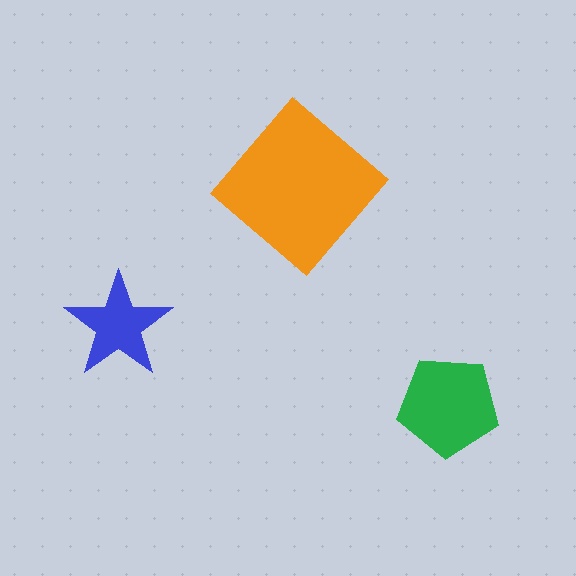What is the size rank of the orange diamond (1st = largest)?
1st.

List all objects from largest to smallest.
The orange diamond, the green pentagon, the blue star.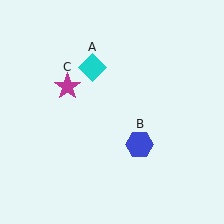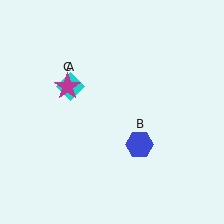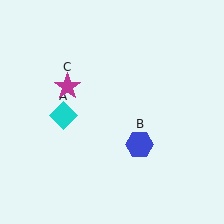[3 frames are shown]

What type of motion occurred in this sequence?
The cyan diamond (object A) rotated counterclockwise around the center of the scene.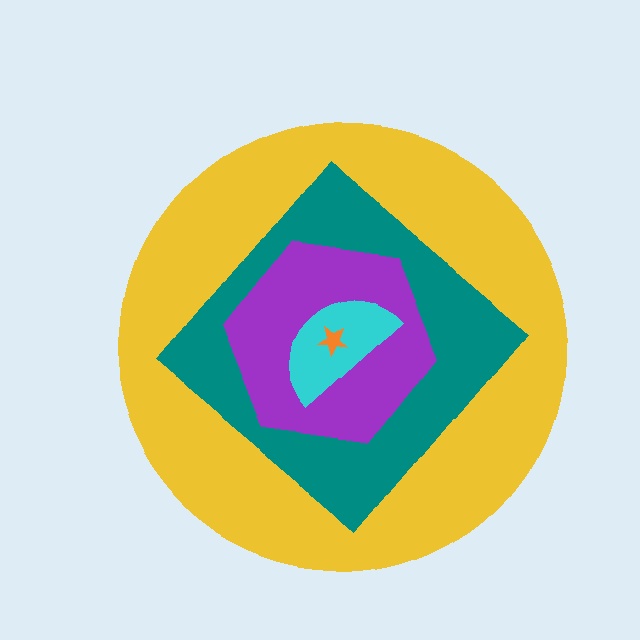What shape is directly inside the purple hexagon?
The cyan semicircle.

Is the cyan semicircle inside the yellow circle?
Yes.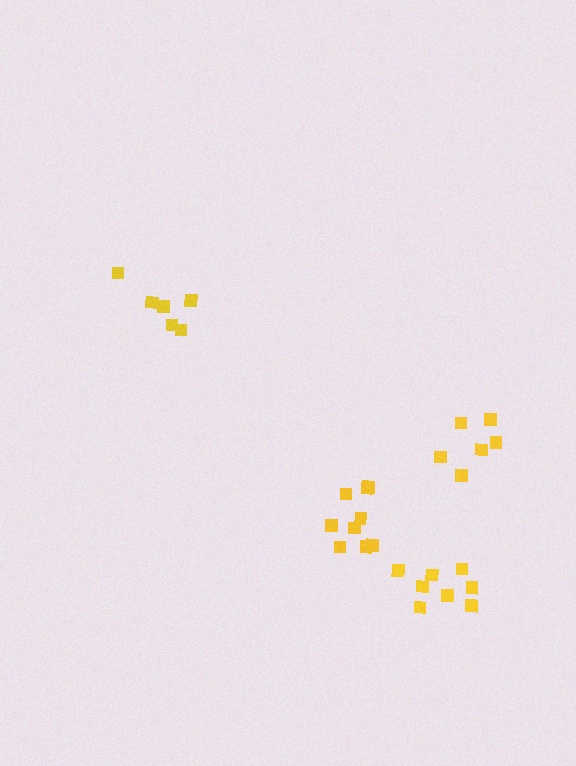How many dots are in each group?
Group 1: 9 dots, Group 2: 6 dots, Group 3: 6 dots, Group 4: 8 dots (29 total).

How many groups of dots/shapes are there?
There are 4 groups.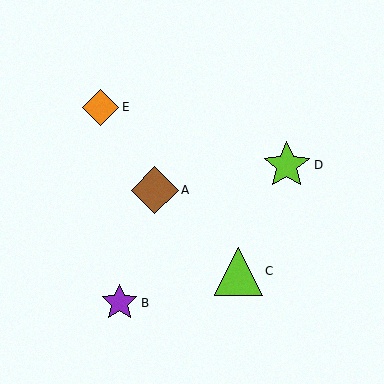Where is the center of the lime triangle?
The center of the lime triangle is at (238, 271).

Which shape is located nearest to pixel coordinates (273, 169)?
The lime star (labeled D) at (287, 165) is nearest to that location.